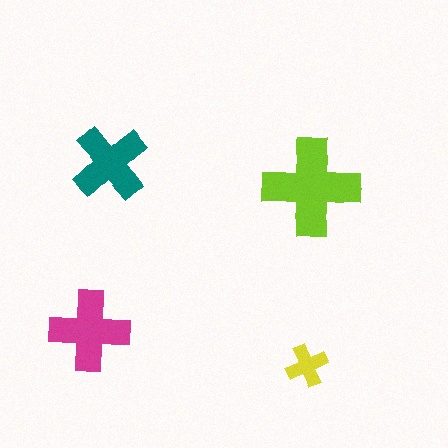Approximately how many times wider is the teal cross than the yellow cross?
About 2 times wider.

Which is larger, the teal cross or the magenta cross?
The magenta one.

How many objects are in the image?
There are 4 objects in the image.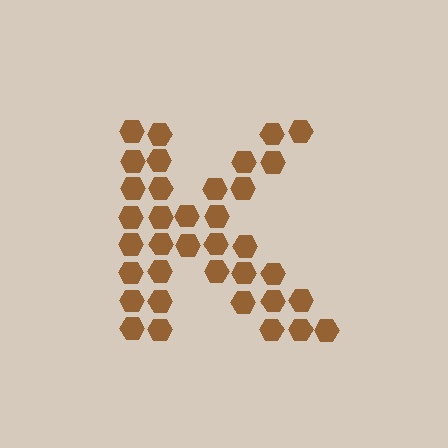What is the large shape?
The large shape is the letter K.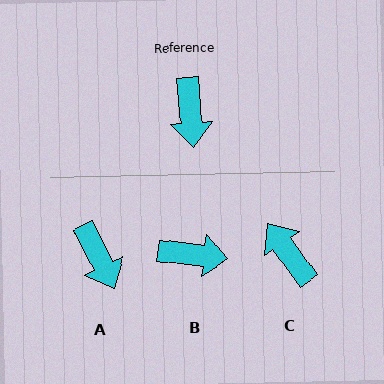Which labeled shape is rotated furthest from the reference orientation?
C, about 149 degrees away.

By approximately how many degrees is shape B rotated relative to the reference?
Approximately 78 degrees counter-clockwise.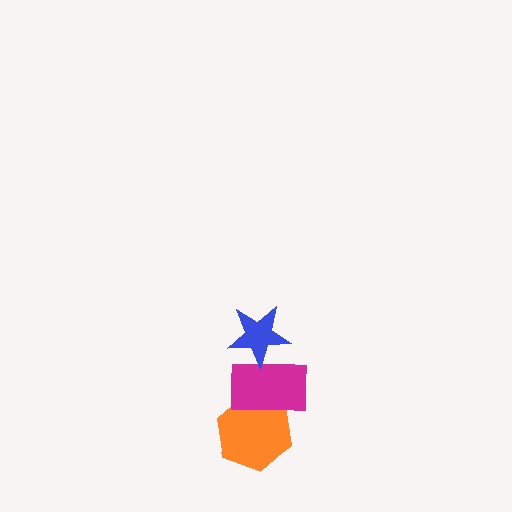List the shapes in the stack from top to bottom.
From top to bottom: the blue star, the magenta rectangle, the orange hexagon.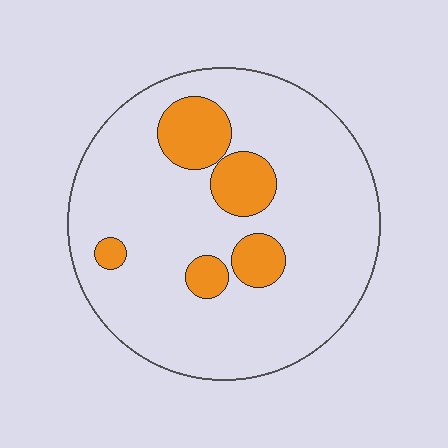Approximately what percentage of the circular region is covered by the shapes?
Approximately 15%.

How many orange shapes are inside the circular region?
5.